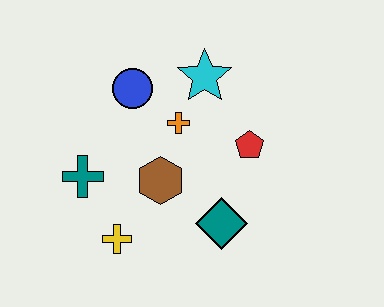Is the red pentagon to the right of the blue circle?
Yes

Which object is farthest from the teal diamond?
The blue circle is farthest from the teal diamond.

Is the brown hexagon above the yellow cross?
Yes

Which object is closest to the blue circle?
The orange cross is closest to the blue circle.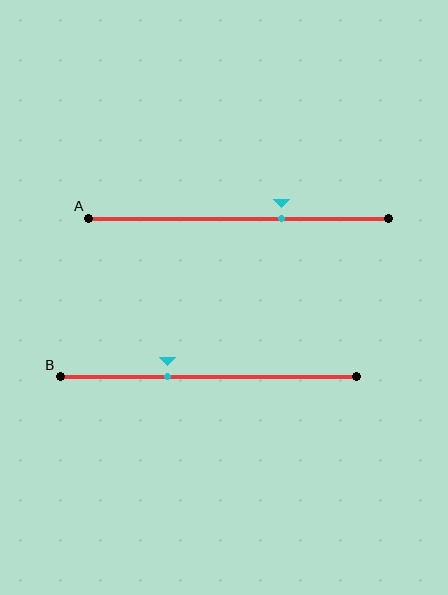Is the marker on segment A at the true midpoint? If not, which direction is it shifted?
No, the marker on segment A is shifted to the right by about 15% of the segment length.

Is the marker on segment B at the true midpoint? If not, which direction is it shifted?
No, the marker on segment B is shifted to the left by about 14% of the segment length.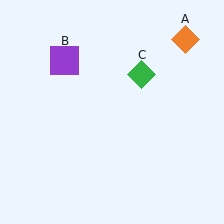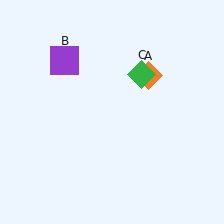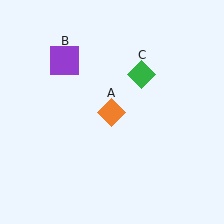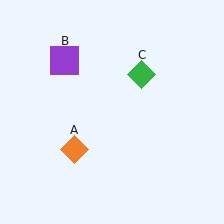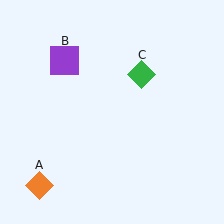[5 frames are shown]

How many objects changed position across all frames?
1 object changed position: orange diamond (object A).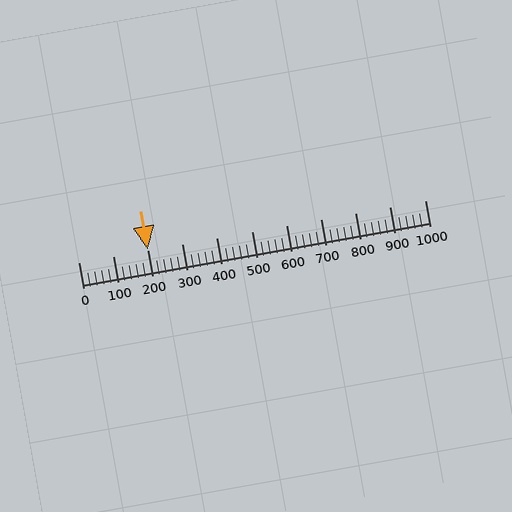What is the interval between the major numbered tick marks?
The major tick marks are spaced 100 units apart.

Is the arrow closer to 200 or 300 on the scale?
The arrow is closer to 200.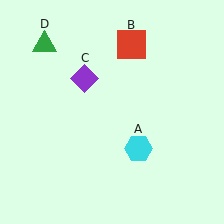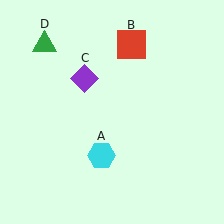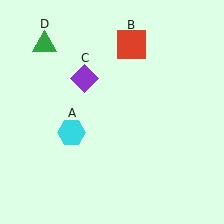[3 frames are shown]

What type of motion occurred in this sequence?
The cyan hexagon (object A) rotated clockwise around the center of the scene.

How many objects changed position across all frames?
1 object changed position: cyan hexagon (object A).